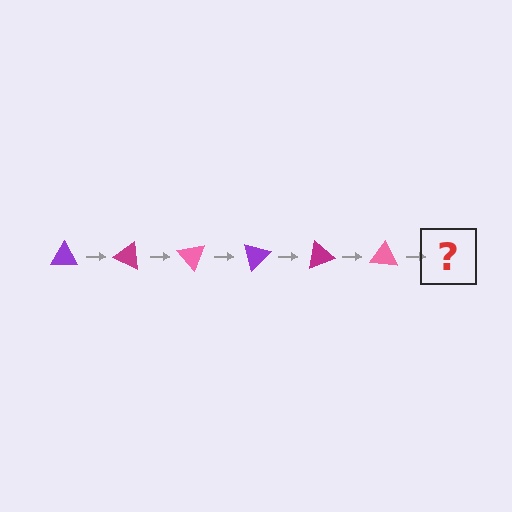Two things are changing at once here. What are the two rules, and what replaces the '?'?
The two rules are that it rotates 25 degrees each step and the color cycles through purple, magenta, and pink. The '?' should be a purple triangle, rotated 150 degrees from the start.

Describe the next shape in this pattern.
It should be a purple triangle, rotated 150 degrees from the start.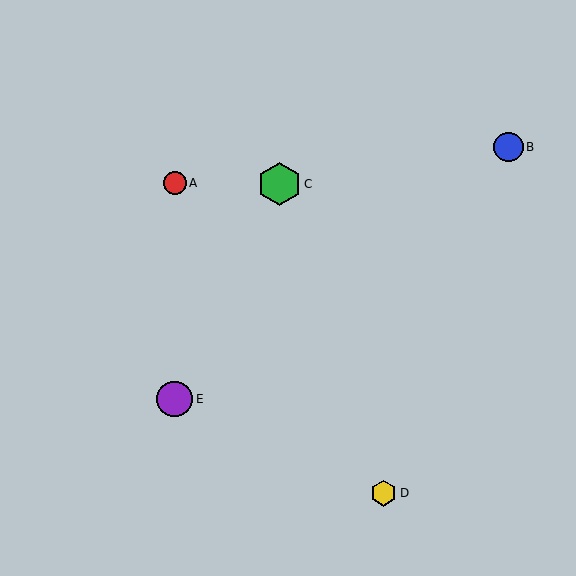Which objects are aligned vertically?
Objects A, E are aligned vertically.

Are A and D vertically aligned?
No, A is at x≈175 and D is at x≈384.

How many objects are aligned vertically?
2 objects (A, E) are aligned vertically.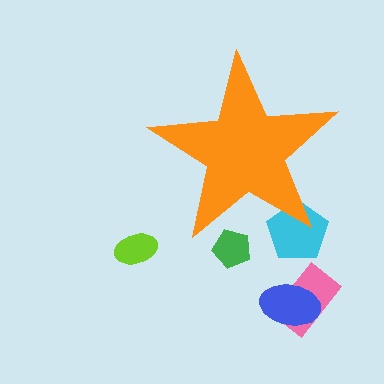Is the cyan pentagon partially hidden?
Yes, the cyan pentagon is partially hidden behind the orange star.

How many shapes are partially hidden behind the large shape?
2 shapes are partially hidden.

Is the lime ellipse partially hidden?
No, the lime ellipse is fully visible.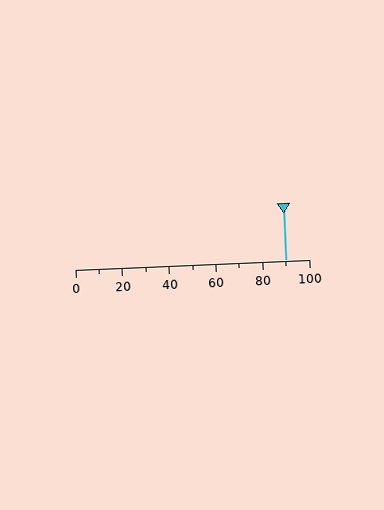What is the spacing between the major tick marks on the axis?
The major ticks are spaced 20 apart.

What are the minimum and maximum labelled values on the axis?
The axis runs from 0 to 100.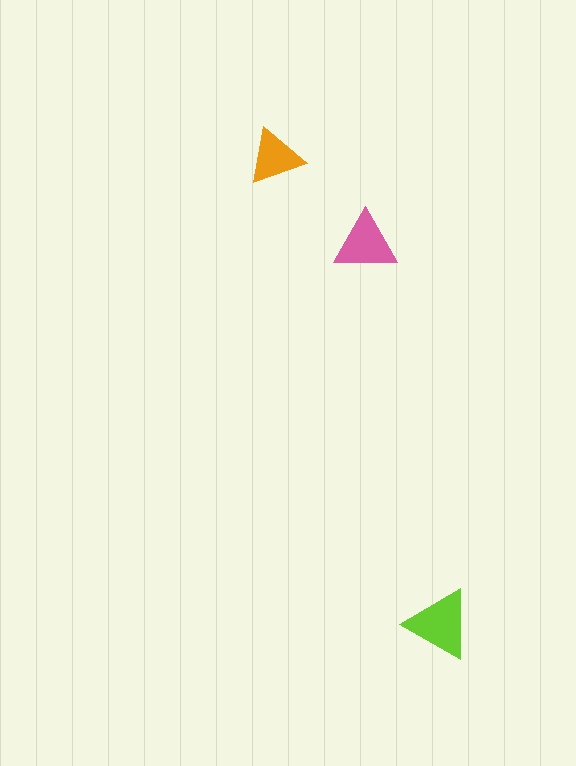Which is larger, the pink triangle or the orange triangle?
The pink one.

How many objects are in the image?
There are 3 objects in the image.